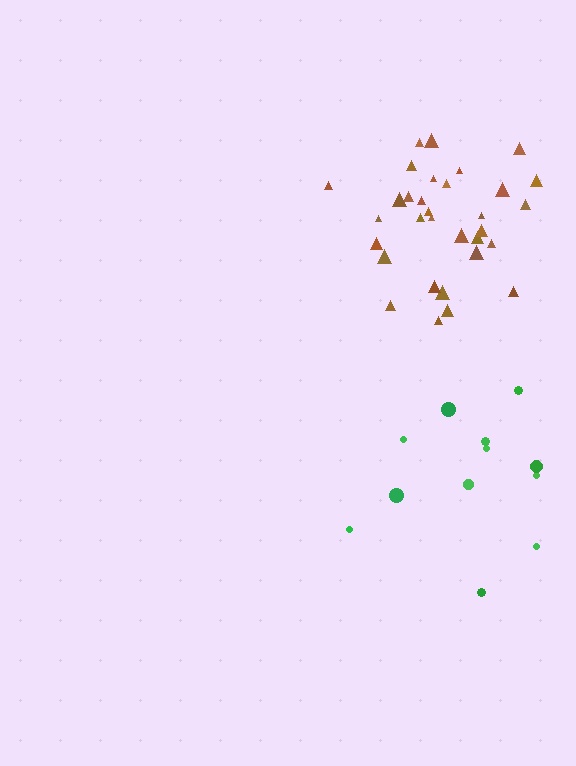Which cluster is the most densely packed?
Brown.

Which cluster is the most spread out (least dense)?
Green.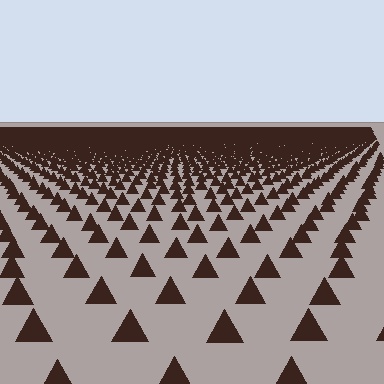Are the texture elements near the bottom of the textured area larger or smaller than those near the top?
Larger. Near the bottom, elements are closer to the viewer and appear at a bigger on-screen size.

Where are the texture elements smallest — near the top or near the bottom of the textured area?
Near the top.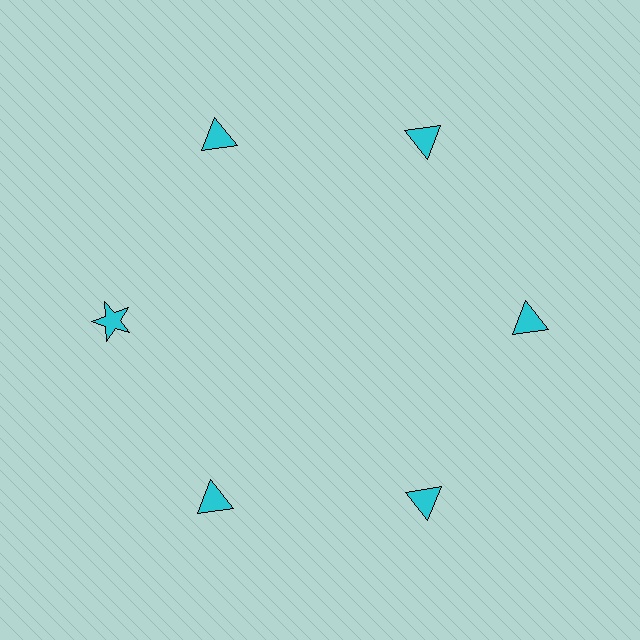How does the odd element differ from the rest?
It has a different shape: star instead of triangle.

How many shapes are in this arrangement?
There are 6 shapes arranged in a ring pattern.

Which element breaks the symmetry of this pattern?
The cyan star at roughly the 9 o'clock position breaks the symmetry. All other shapes are cyan triangles.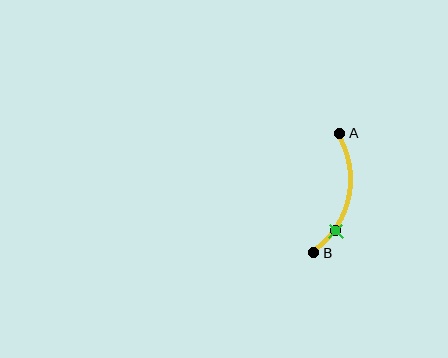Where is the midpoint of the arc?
The arc midpoint is the point on the curve farthest from the straight line joining A and B. It sits to the right of that line.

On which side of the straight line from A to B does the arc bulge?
The arc bulges to the right of the straight line connecting A and B.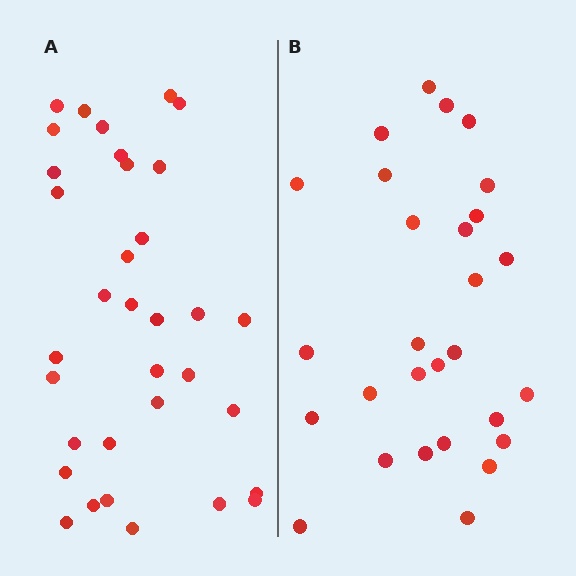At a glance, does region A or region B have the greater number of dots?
Region A (the left region) has more dots.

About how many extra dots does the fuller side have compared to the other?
Region A has about 6 more dots than region B.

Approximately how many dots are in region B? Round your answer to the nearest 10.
About 30 dots. (The exact count is 28, which rounds to 30.)